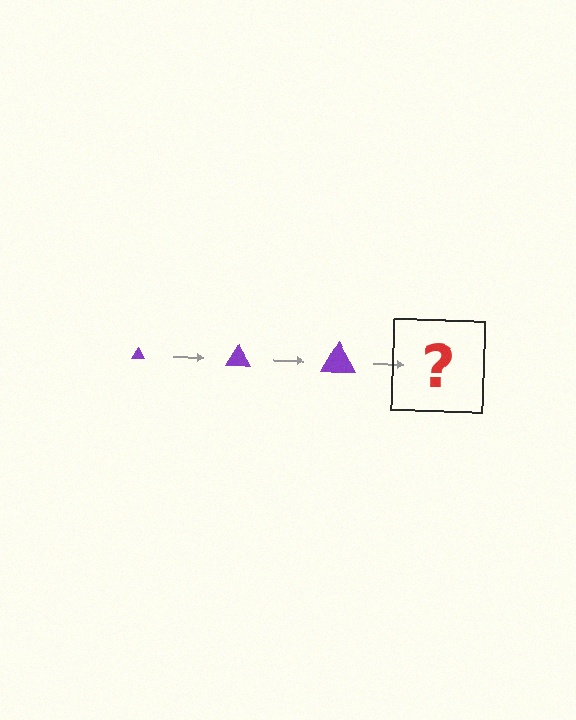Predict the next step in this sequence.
The next step is a purple triangle, larger than the previous one.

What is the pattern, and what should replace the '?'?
The pattern is that the triangle gets progressively larger each step. The '?' should be a purple triangle, larger than the previous one.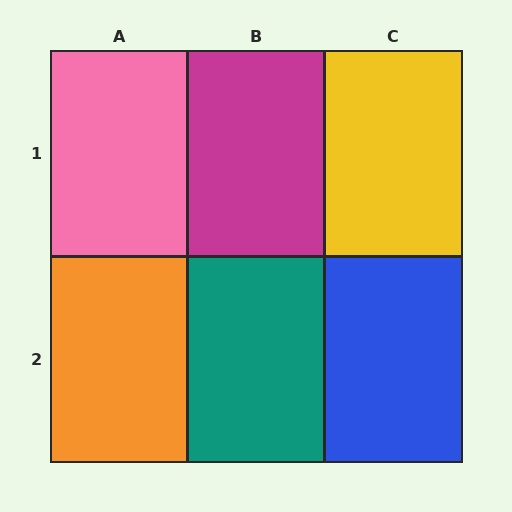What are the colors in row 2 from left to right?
Orange, teal, blue.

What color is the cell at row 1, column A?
Pink.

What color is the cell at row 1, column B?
Magenta.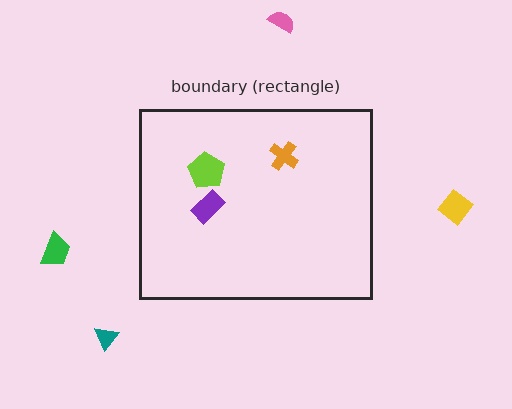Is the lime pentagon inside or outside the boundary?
Inside.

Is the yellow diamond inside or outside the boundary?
Outside.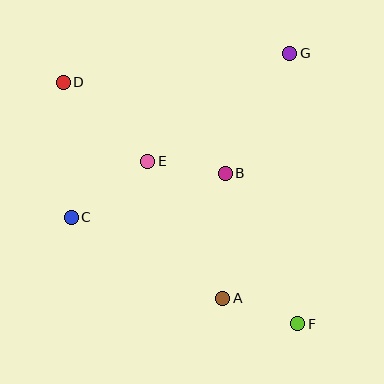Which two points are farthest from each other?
Points D and F are farthest from each other.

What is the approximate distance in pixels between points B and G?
The distance between B and G is approximately 136 pixels.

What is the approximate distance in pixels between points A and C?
The distance between A and C is approximately 172 pixels.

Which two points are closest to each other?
Points B and E are closest to each other.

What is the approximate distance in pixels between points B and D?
The distance between B and D is approximately 186 pixels.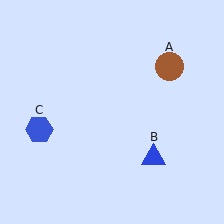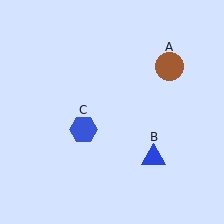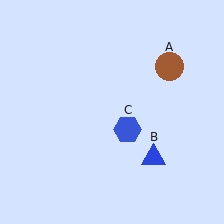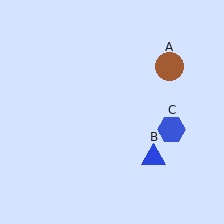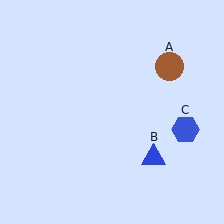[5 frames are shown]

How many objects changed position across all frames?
1 object changed position: blue hexagon (object C).